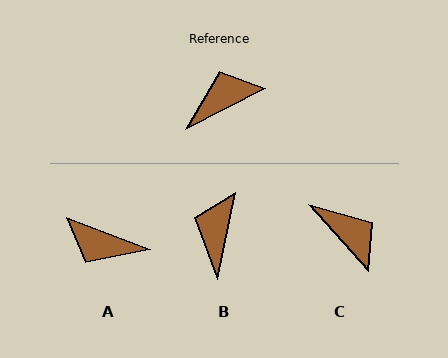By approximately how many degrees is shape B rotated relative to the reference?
Approximately 51 degrees counter-clockwise.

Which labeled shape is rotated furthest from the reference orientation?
A, about 132 degrees away.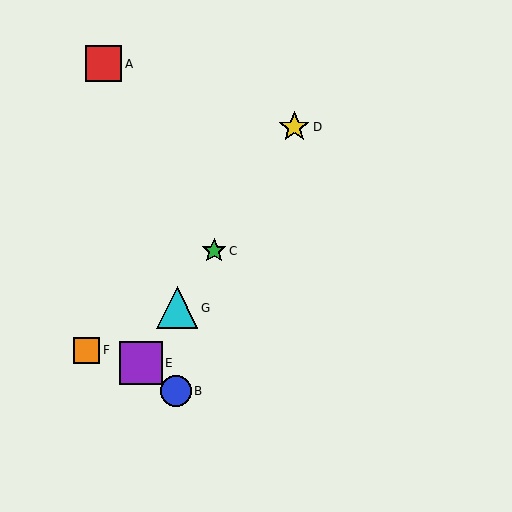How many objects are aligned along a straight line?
4 objects (C, D, E, G) are aligned along a straight line.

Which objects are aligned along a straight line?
Objects C, D, E, G are aligned along a straight line.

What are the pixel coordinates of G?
Object G is at (177, 308).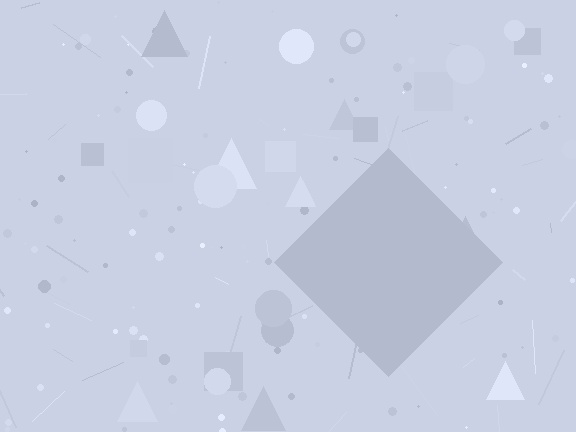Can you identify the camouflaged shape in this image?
The camouflaged shape is a diamond.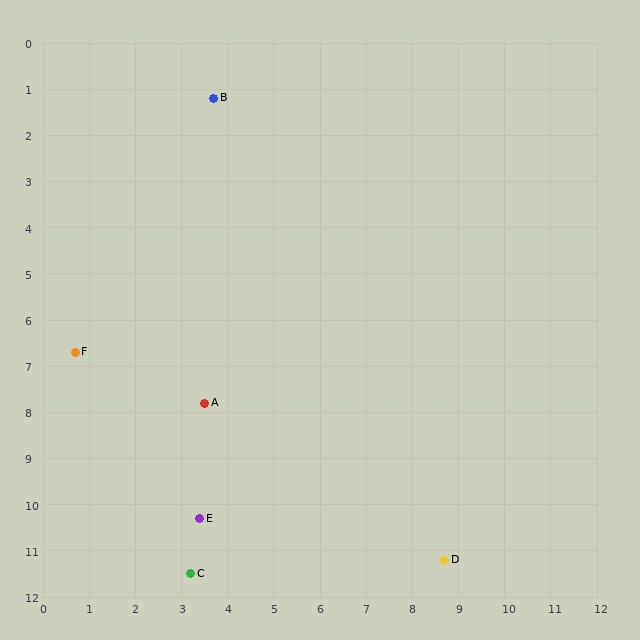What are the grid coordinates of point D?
Point D is at approximately (8.7, 11.2).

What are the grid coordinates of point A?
Point A is at approximately (3.5, 7.8).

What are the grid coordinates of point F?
Point F is at approximately (0.7, 6.7).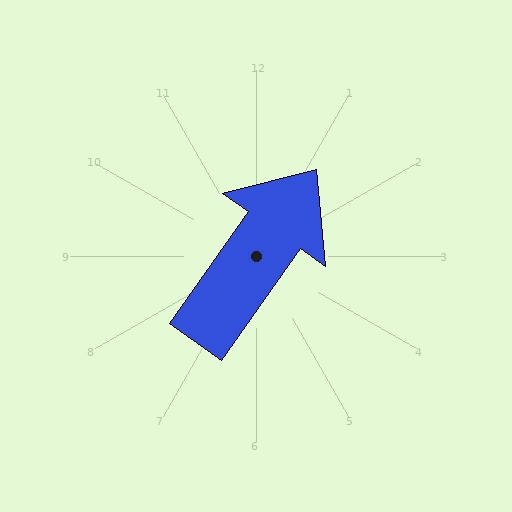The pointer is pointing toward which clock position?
Roughly 1 o'clock.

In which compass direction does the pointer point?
Northeast.